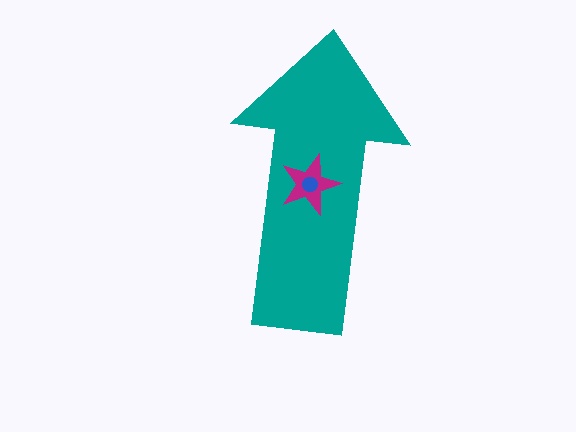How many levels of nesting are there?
3.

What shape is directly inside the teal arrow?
The magenta star.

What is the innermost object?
The blue circle.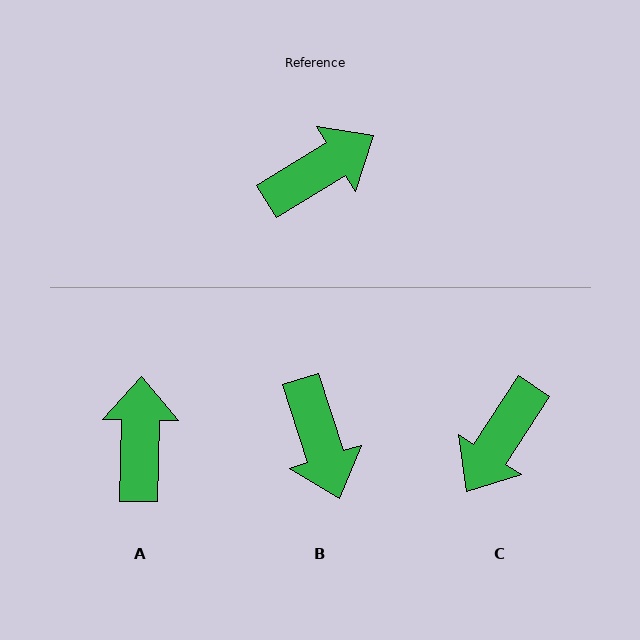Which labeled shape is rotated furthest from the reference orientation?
C, about 154 degrees away.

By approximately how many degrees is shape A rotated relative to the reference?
Approximately 57 degrees counter-clockwise.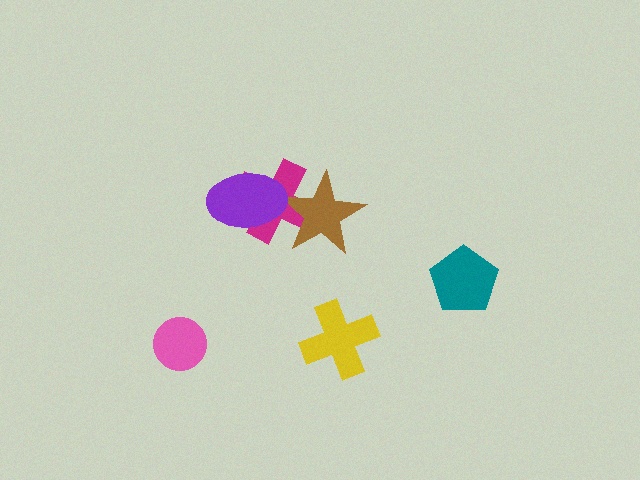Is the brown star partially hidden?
Yes, it is partially covered by another shape.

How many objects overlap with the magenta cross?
2 objects overlap with the magenta cross.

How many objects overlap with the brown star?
2 objects overlap with the brown star.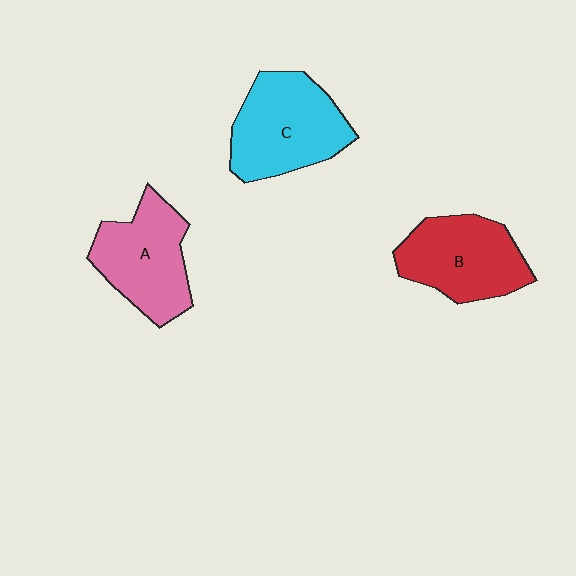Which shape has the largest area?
Shape C (cyan).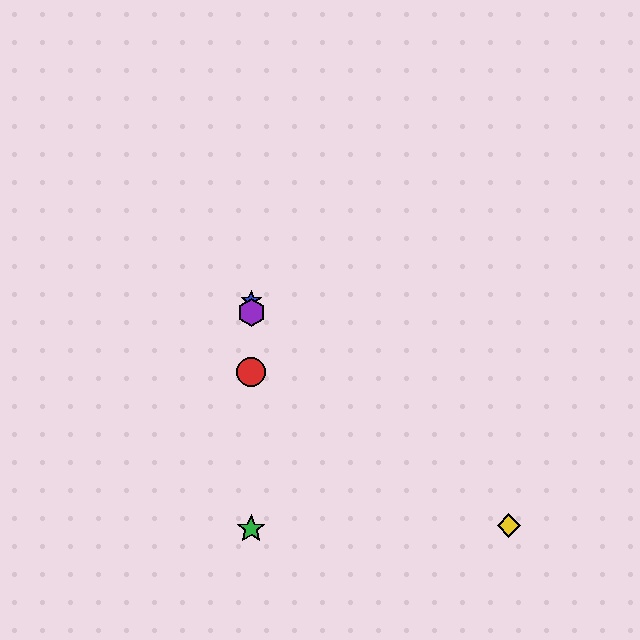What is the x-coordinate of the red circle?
The red circle is at x≈251.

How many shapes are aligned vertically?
4 shapes (the red circle, the blue star, the green star, the purple hexagon) are aligned vertically.